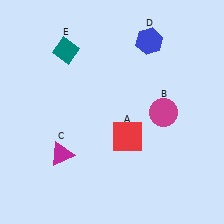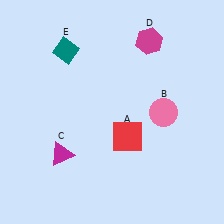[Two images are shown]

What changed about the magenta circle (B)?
In Image 1, B is magenta. In Image 2, it changed to pink.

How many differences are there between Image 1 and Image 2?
There are 2 differences between the two images.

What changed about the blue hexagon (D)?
In Image 1, D is blue. In Image 2, it changed to magenta.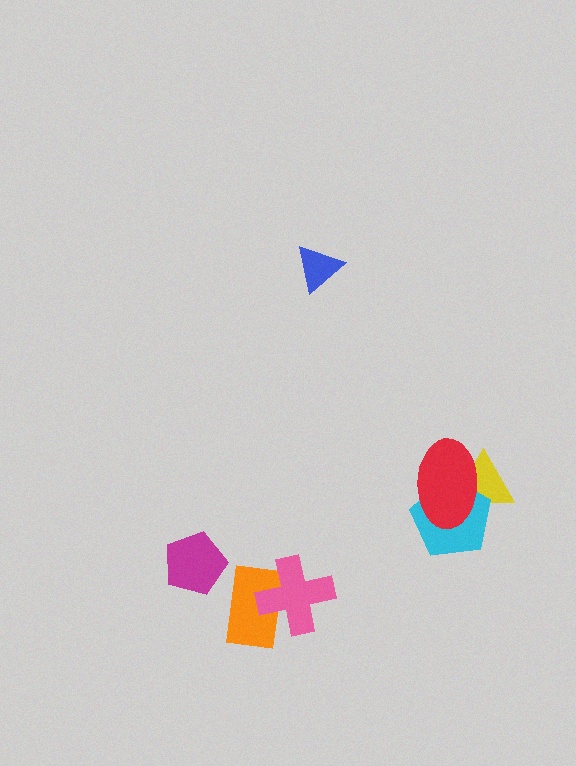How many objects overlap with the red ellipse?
2 objects overlap with the red ellipse.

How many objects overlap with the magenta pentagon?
0 objects overlap with the magenta pentagon.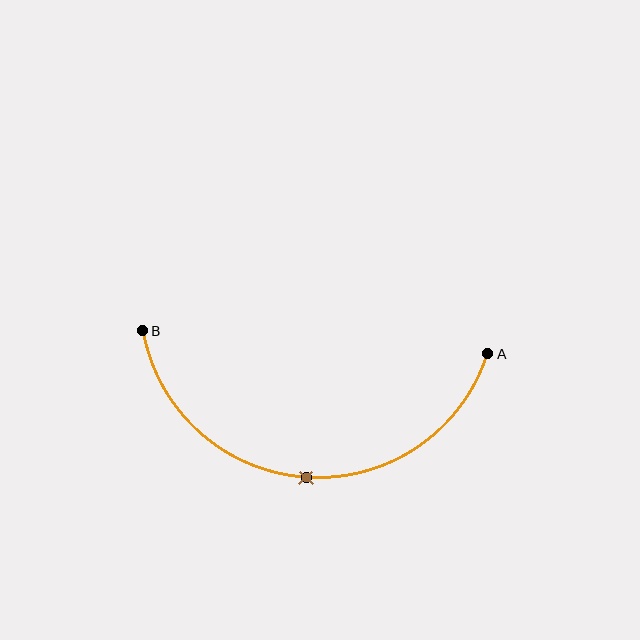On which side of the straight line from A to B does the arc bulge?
The arc bulges below the straight line connecting A and B.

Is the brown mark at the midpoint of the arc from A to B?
Yes. The brown mark lies on the arc at equal arc-length from both A and B — it is the arc midpoint.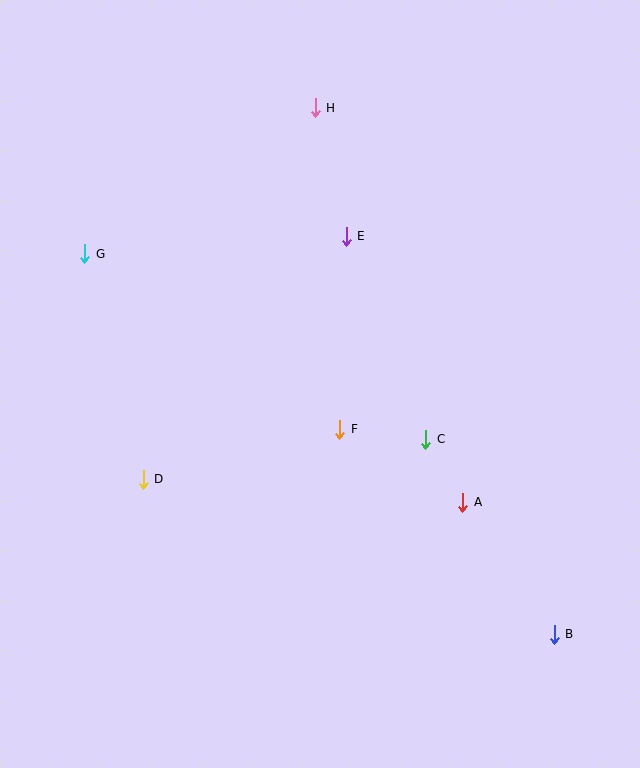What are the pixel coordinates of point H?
Point H is at (315, 108).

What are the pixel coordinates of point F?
Point F is at (340, 429).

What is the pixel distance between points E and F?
The distance between E and F is 193 pixels.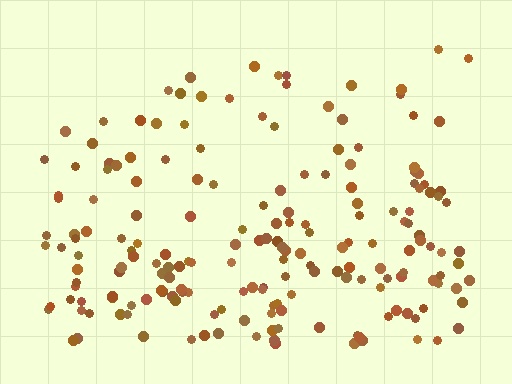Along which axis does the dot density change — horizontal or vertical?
Vertical.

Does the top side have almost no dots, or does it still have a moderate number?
Still a moderate number, just noticeably fewer than the bottom.